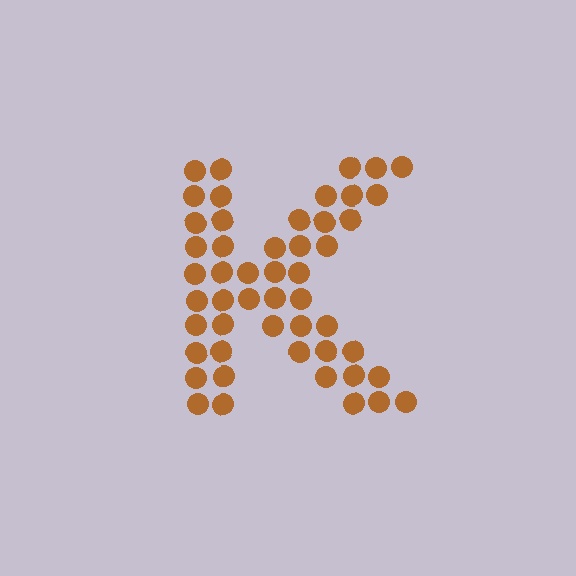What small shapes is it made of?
It is made of small circles.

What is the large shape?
The large shape is the letter K.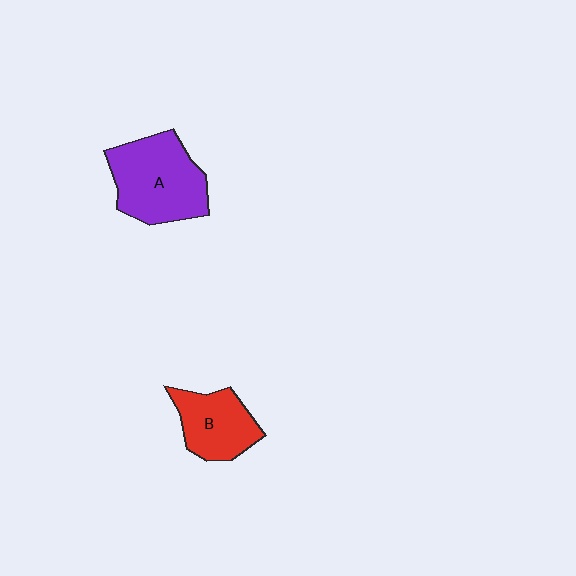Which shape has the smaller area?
Shape B (red).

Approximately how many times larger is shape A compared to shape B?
Approximately 1.5 times.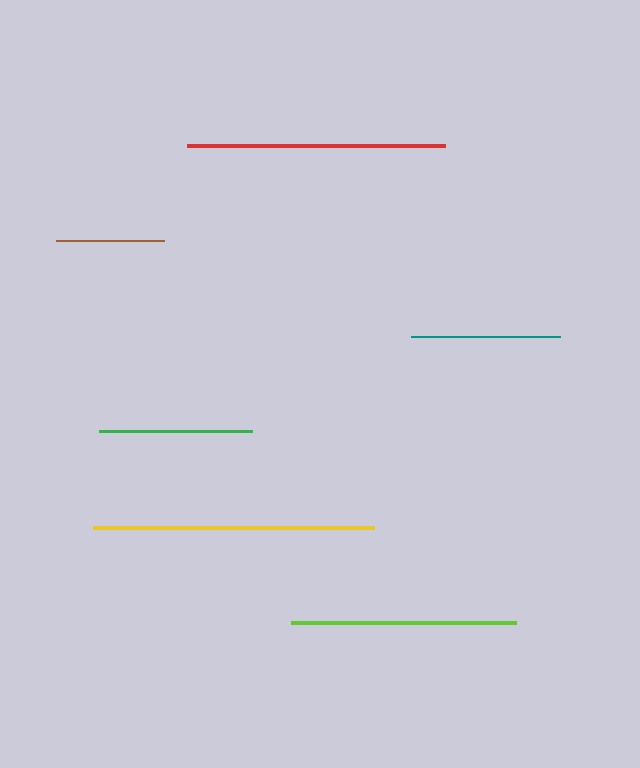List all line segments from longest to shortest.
From longest to shortest: yellow, red, lime, green, teal, brown.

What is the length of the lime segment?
The lime segment is approximately 225 pixels long.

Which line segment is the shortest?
The brown line is the shortest at approximately 108 pixels.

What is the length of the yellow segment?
The yellow segment is approximately 281 pixels long.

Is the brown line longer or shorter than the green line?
The green line is longer than the brown line.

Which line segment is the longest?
The yellow line is the longest at approximately 281 pixels.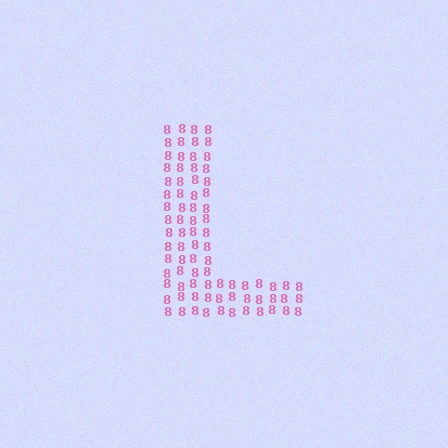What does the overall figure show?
The overall figure shows the letter L.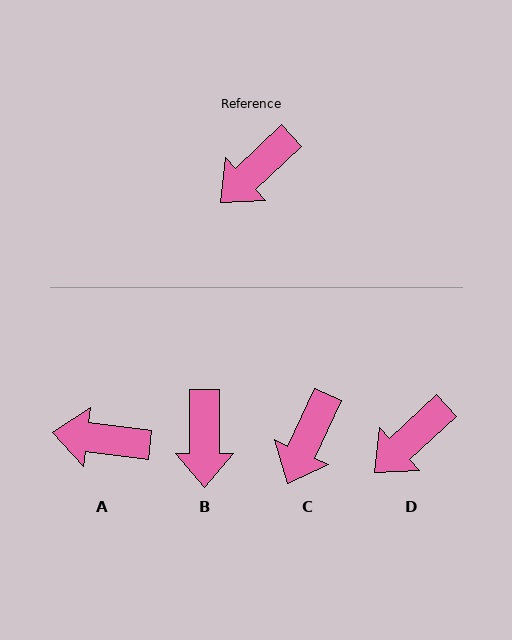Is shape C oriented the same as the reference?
No, it is off by about 22 degrees.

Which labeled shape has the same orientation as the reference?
D.